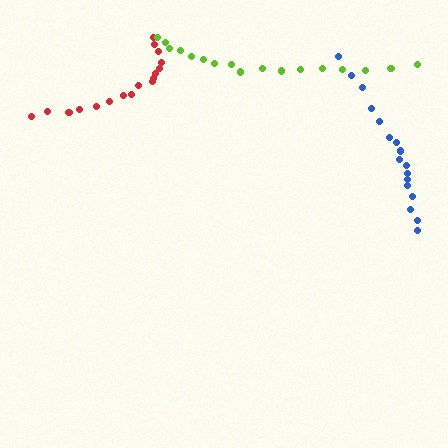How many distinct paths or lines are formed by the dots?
There are 3 distinct paths.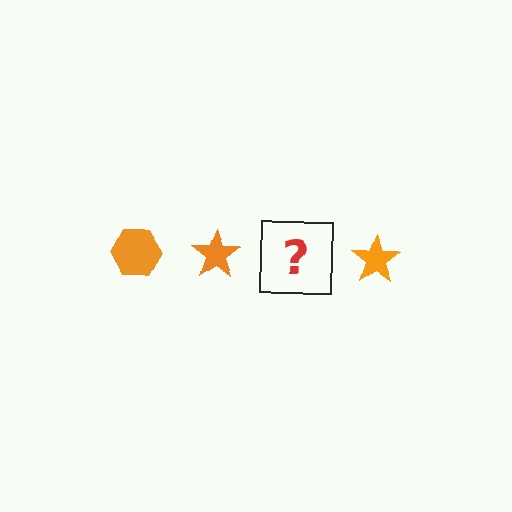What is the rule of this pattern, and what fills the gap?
The rule is that the pattern cycles through hexagon, star shapes in orange. The gap should be filled with an orange hexagon.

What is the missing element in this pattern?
The missing element is an orange hexagon.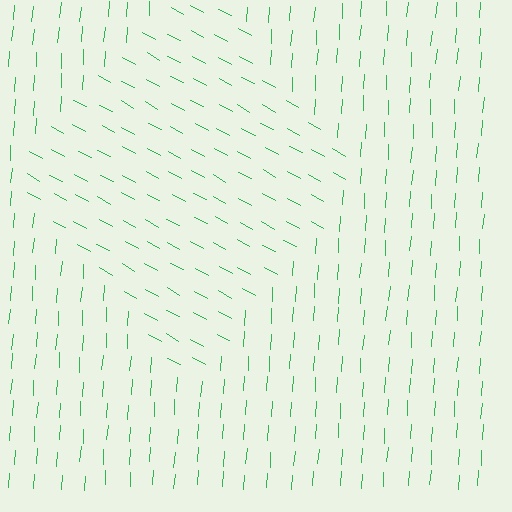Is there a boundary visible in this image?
Yes, there is a texture boundary formed by a change in line orientation.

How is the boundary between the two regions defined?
The boundary is defined purely by a change in line orientation (approximately 65 degrees difference). All lines are the same color and thickness.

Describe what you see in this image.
The image is filled with small green line segments. A diamond region in the image has lines oriented differently from the surrounding lines, creating a visible texture boundary.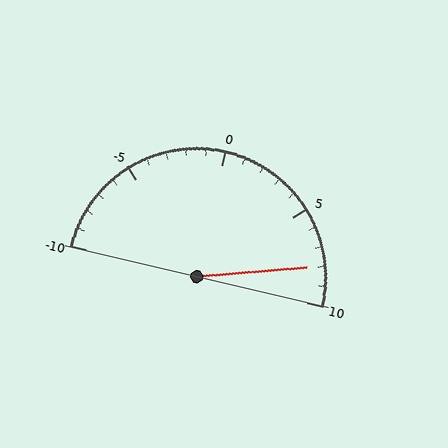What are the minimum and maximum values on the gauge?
The gauge ranges from -10 to 10.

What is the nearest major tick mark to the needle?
The nearest major tick mark is 10.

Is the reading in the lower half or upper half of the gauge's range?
The reading is in the upper half of the range (-10 to 10).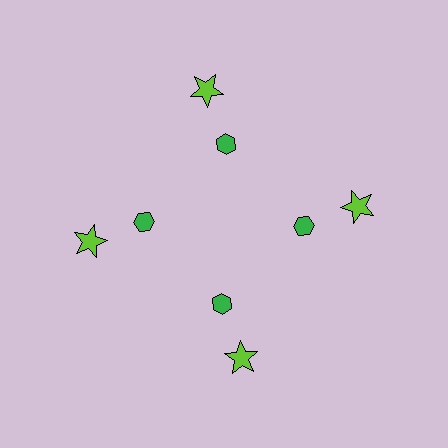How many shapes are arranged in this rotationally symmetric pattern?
There are 8 shapes, arranged in 4 groups of 2.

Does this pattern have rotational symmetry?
Yes, this pattern has 4-fold rotational symmetry. It looks the same after rotating 90 degrees around the center.